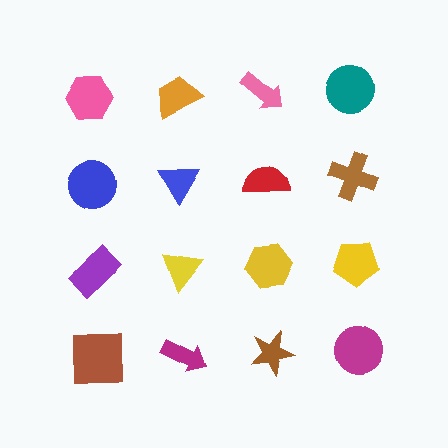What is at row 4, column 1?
A brown square.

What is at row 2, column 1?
A blue circle.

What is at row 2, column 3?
A red semicircle.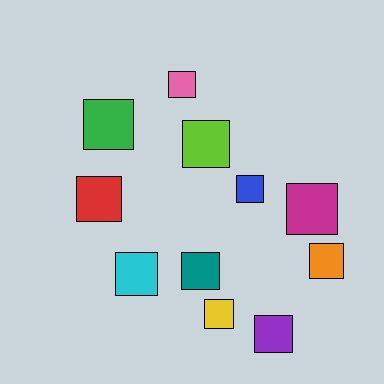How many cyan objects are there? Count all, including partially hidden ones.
There is 1 cyan object.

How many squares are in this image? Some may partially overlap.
There are 11 squares.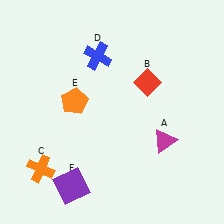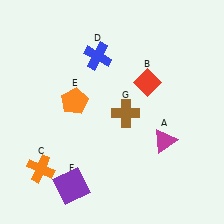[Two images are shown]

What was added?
A brown cross (G) was added in Image 2.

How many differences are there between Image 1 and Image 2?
There is 1 difference between the two images.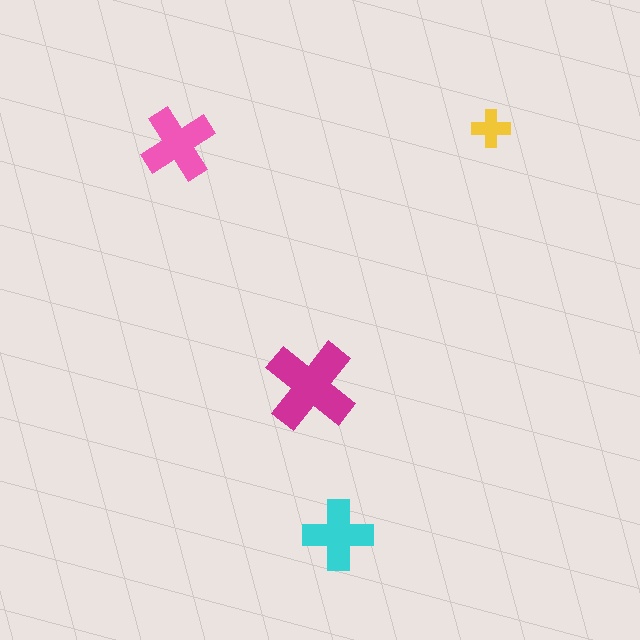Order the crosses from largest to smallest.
the magenta one, the pink one, the cyan one, the yellow one.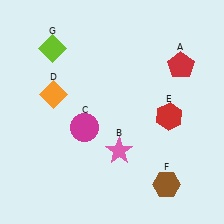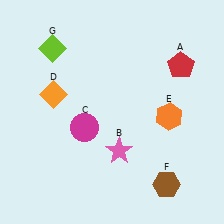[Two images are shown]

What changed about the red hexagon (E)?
In Image 1, E is red. In Image 2, it changed to orange.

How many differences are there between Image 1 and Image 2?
There is 1 difference between the two images.